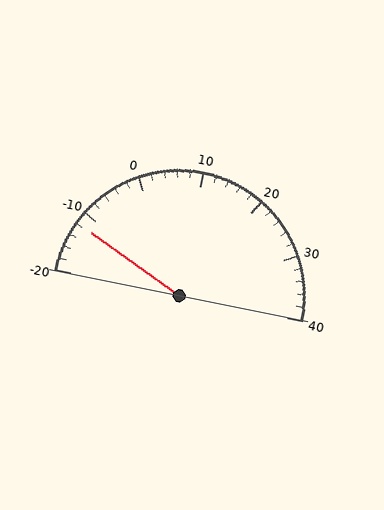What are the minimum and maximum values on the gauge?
The gauge ranges from -20 to 40.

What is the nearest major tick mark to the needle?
The nearest major tick mark is -10.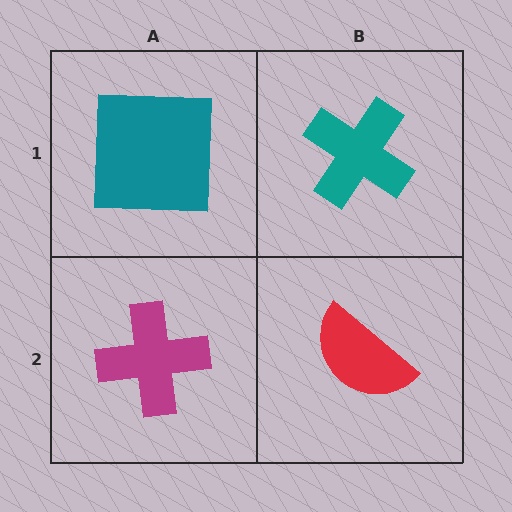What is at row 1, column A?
A teal square.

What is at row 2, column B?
A red semicircle.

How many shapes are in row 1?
2 shapes.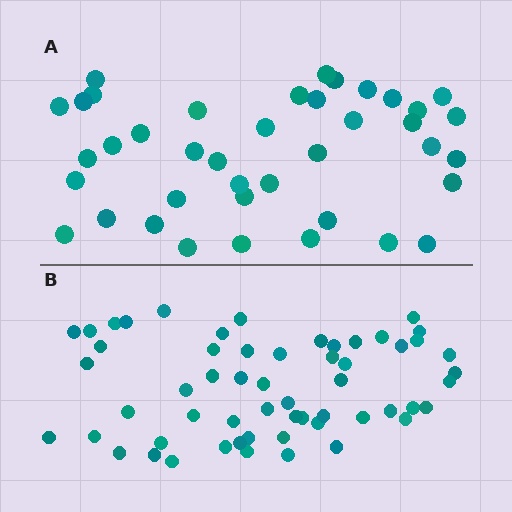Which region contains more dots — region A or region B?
Region B (the bottom region) has more dots.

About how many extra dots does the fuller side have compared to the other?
Region B has approximately 15 more dots than region A.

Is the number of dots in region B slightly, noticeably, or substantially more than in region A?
Region B has noticeably more, but not dramatically so. The ratio is roughly 1.4 to 1.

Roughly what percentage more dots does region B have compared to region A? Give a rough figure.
About 40% more.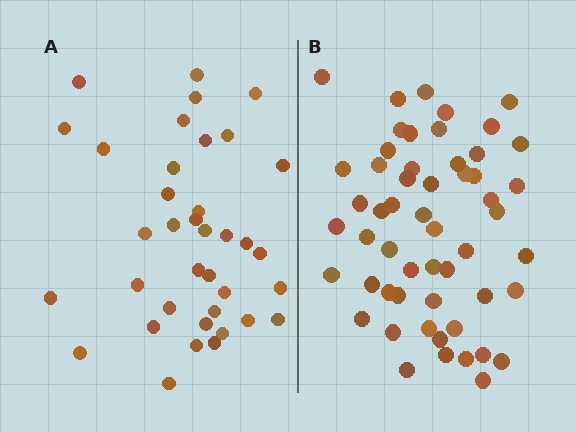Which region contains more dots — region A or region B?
Region B (the right region) has more dots.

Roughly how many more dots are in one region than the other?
Region B has approximately 15 more dots than region A.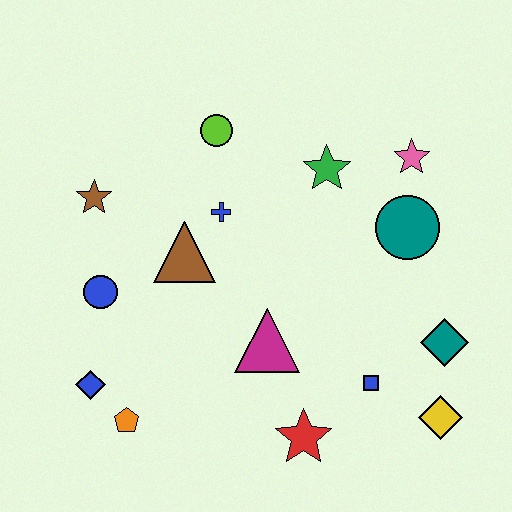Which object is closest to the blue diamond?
The orange pentagon is closest to the blue diamond.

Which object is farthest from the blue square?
The brown star is farthest from the blue square.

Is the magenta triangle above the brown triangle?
No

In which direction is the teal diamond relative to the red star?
The teal diamond is to the right of the red star.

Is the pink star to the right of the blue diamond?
Yes